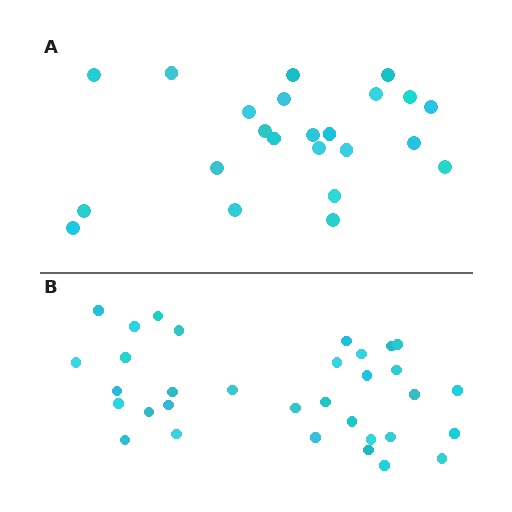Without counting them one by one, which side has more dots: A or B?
Region B (the bottom region) has more dots.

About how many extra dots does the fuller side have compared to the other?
Region B has roughly 10 or so more dots than region A.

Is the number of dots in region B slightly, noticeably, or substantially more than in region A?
Region B has noticeably more, but not dramatically so. The ratio is roughly 1.4 to 1.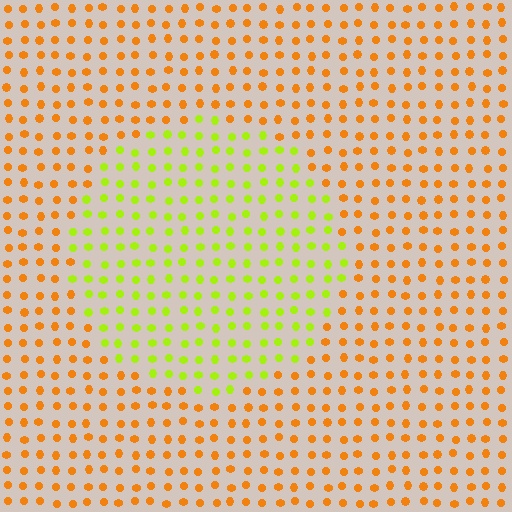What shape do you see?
I see a circle.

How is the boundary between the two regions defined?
The boundary is defined purely by a slight shift in hue (about 51 degrees). Spacing, size, and orientation are identical on both sides.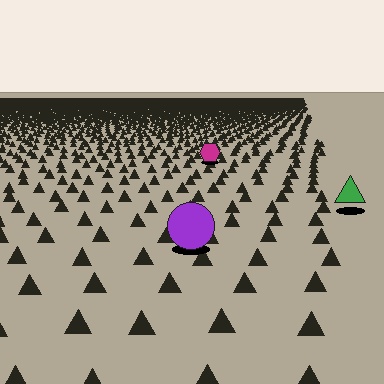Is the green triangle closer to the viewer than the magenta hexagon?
Yes. The green triangle is closer — you can tell from the texture gradient: the ground texture is coarser near it.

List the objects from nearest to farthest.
From nearest to farthest: the purple circle, the green triangle, the magenta hexagon.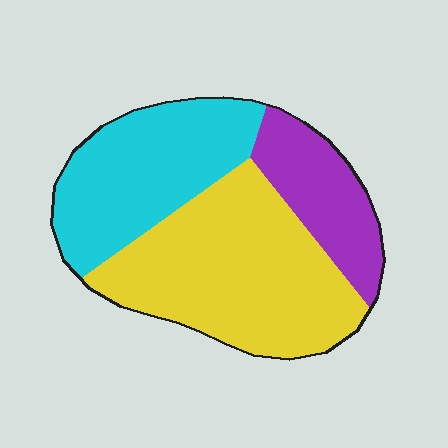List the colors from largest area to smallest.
From largest to smallest: yellow, cyan, purple.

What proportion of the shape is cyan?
Cyan covers roughly 35% of the shape.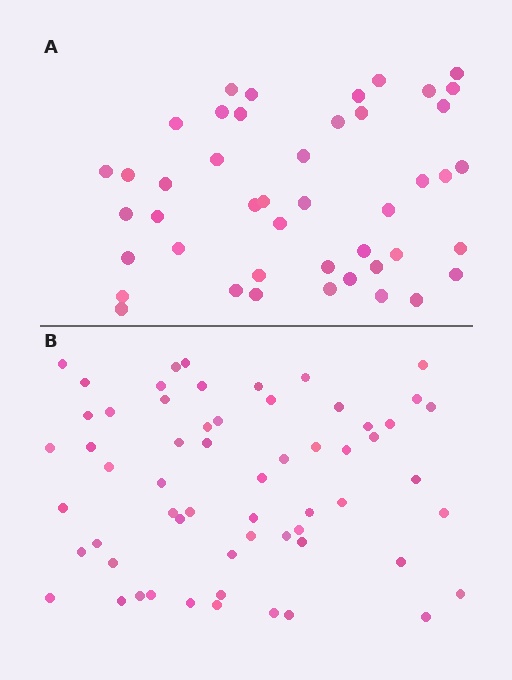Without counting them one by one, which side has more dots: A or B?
Region B (the bottom region) has more dots.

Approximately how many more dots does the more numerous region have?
Region B has approximately 15 more dots than region A.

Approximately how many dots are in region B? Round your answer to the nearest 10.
About 60 dots.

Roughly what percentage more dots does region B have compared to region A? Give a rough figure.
About 35% more.